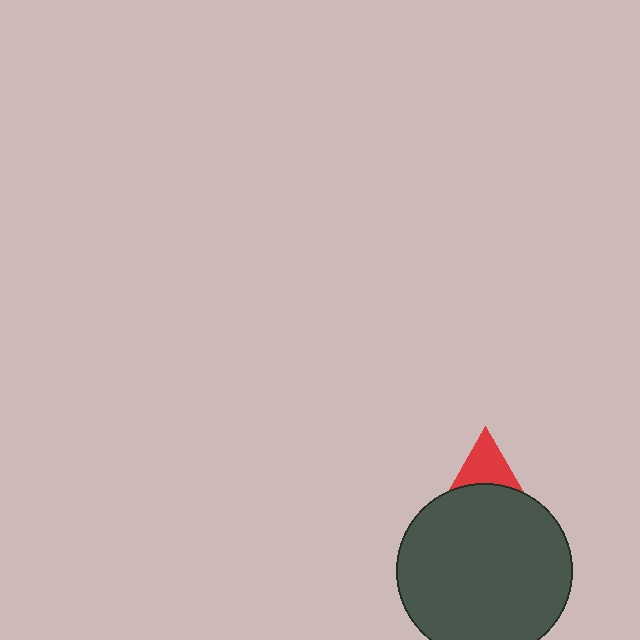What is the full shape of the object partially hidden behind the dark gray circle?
The partially hidden object is a red triangle.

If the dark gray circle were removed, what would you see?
You would see the complete red triangle.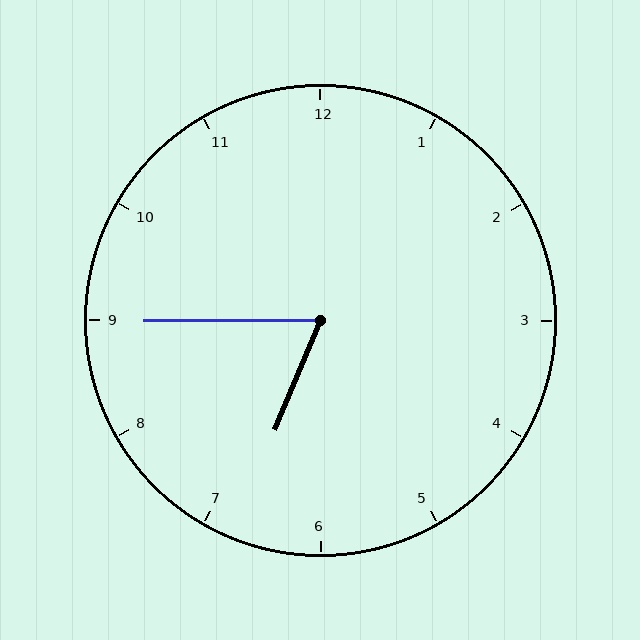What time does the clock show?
6:45.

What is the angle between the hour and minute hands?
Approximately 68 degrees.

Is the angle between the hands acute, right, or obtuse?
It is acute.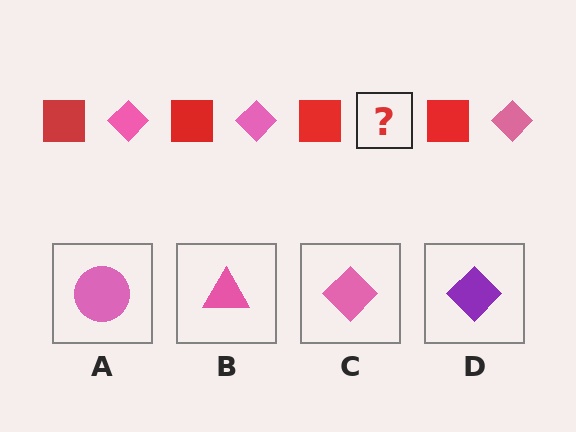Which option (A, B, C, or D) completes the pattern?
C.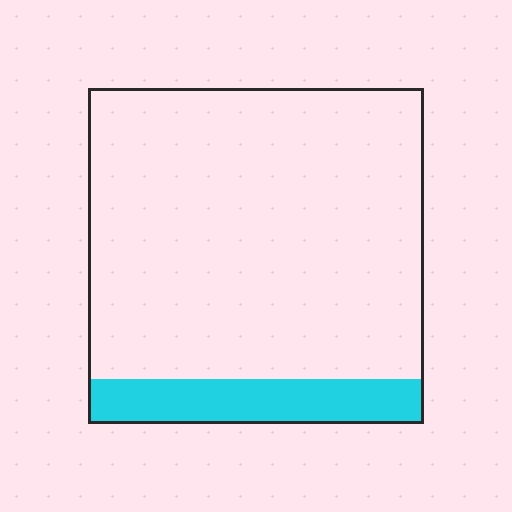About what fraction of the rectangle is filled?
About one eighth (1/8).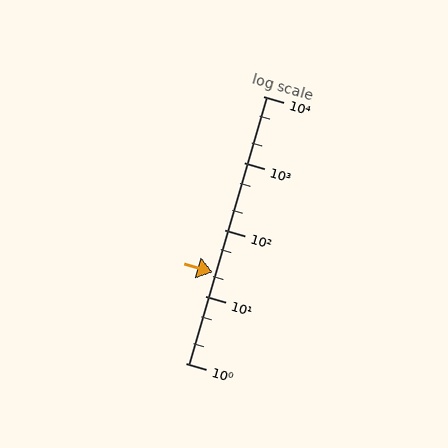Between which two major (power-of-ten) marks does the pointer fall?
The pointer is between 10 and 100.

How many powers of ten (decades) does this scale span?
The scale spans 4 decades, from 1 to 10000.